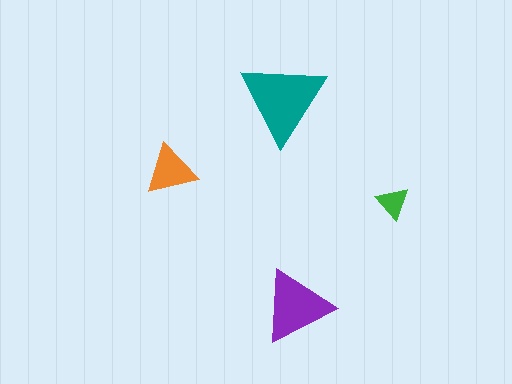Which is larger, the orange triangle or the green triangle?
The orange one.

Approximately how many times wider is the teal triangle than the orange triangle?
About 1.5 times wider.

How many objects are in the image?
There are 4 objects in the image.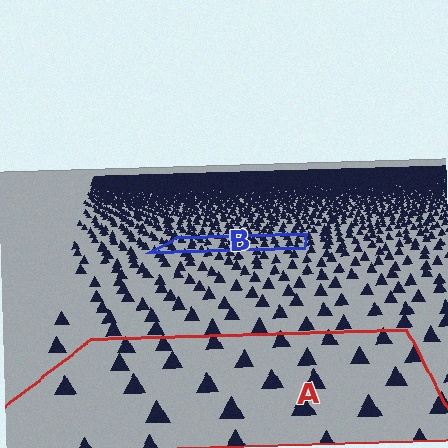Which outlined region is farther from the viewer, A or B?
Region B is farther from the viewer — the texture elements inside it appear smaller and more densely packed.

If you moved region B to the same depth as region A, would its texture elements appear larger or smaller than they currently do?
They would appear larger. At a closer depth, the same texture elements are projected at a bigger on-screen size.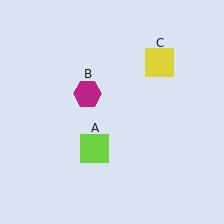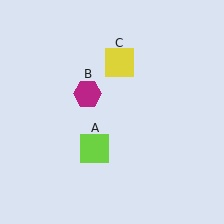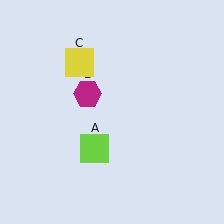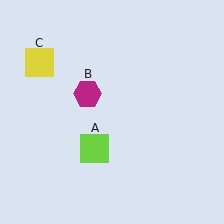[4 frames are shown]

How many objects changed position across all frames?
1 object changed position: yellow square (object C).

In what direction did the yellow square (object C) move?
The yellow square (object C) moved left.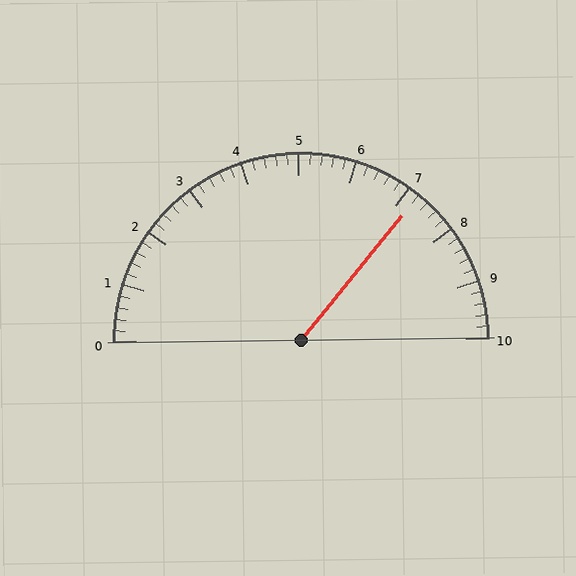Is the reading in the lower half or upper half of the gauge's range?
The reading is in the upper half of the range (0 to 10).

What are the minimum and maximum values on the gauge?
The gauge ranges from 0 to 10.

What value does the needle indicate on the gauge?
The needle indicates approximately 7.2.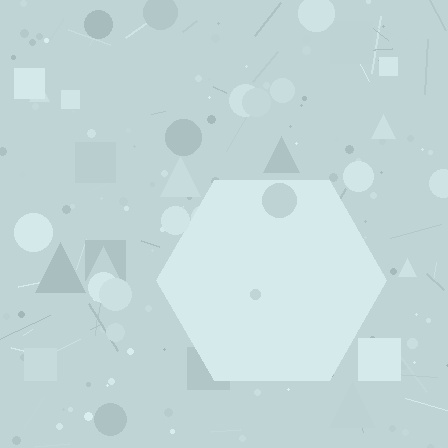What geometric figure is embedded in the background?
A hexagon is embedded in the background.